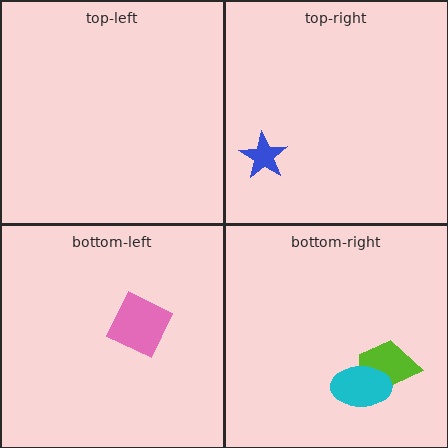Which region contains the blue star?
The top-right region.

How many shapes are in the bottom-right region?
2.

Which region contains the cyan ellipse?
The bottom-right region.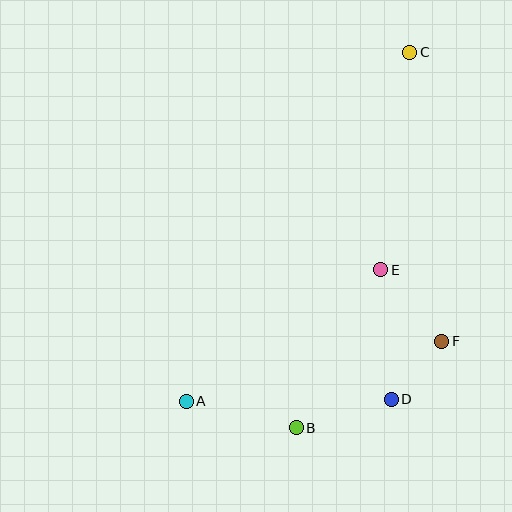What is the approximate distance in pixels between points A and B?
The distance between A and B is approximately 113 pixels.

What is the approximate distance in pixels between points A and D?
The distance between A and D is approximately 205 pixels.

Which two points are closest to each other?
Points D and F are closest to each other.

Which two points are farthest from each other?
Points A and C are farthest from each other.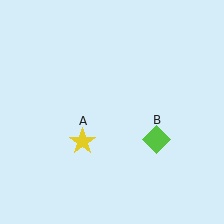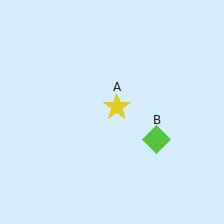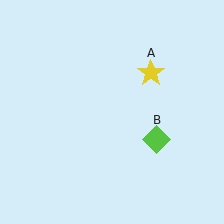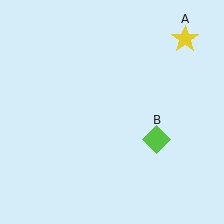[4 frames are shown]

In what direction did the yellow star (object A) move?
The yellow star (object A) moved up and to the right.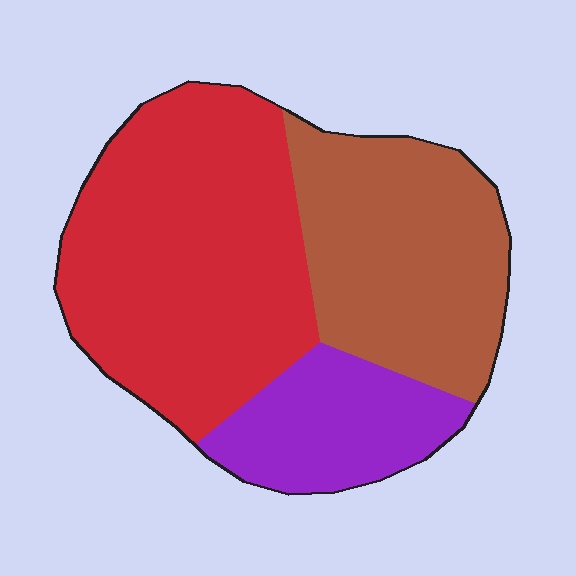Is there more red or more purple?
Red.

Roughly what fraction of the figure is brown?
Brown covers 33% of the figure.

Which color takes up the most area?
Red, at roughly 50%.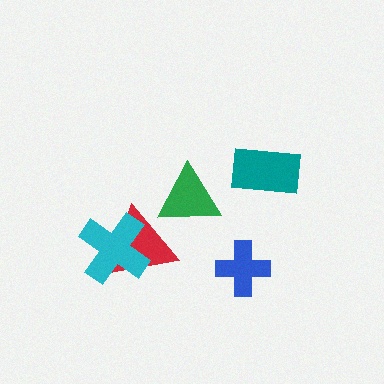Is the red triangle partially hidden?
Yes, it is partially covered by another shape.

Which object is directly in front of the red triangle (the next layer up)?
The cyan cross is directly in front of the red triangle.